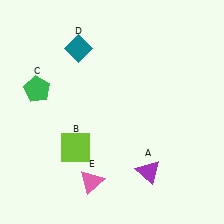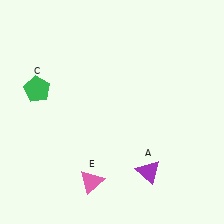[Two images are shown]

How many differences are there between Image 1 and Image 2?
There are 2 differences between the two images.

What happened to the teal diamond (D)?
The teal diamond (D) was removed in Image 2. It was in the top-left area of Image 1.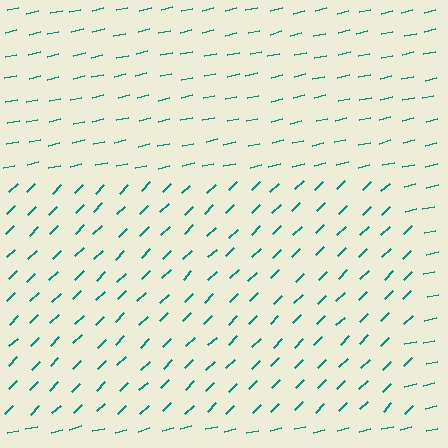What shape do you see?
I see a rectangle.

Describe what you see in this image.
The image is filled with small teal line segments. A rectangle region in the image has lines oriented differently from the surrounding lines, creating a visible texture boundary.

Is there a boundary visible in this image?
Yes, there is a texture boundary formed by a change in line orientation.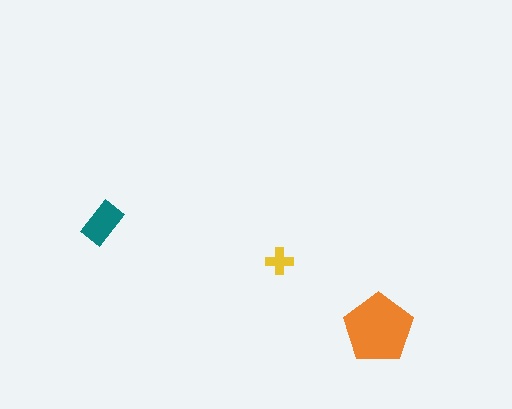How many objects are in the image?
There are 3 objects in the image.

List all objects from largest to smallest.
The orange pentagon, the teal rectangle, the yellow cross.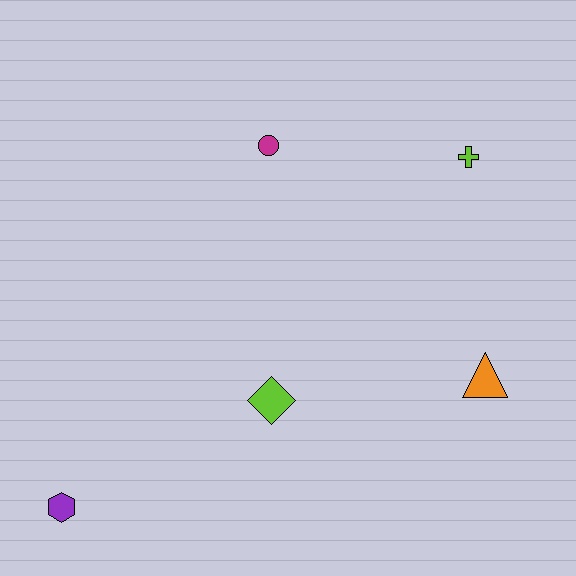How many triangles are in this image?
There is 1 triangle.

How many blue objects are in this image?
There are no blue objects.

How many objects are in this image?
There are 5 objects.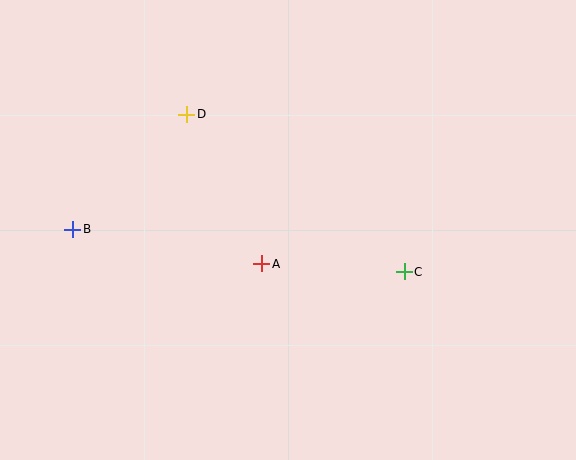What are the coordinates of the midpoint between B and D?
The midpoint between B and D is at (130, 172).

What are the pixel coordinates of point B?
Point B is at (73, 229).